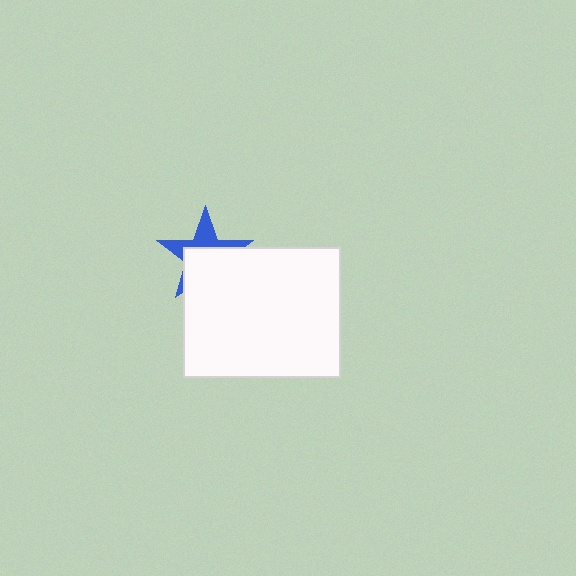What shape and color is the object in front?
The object in front is a white rectangle.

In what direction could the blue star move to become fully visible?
The blue star could move up. That would shift it out from behind the white rectangle entirely.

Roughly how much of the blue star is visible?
A small part of it is visible (roughly 43%).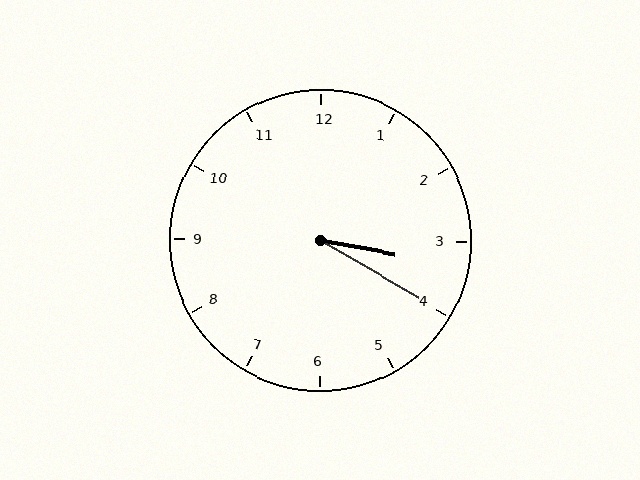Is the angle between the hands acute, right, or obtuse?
It is acute.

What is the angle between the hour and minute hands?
Approximately 20 degrees.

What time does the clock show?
3:20.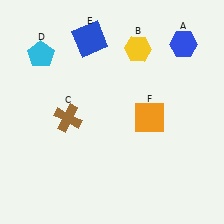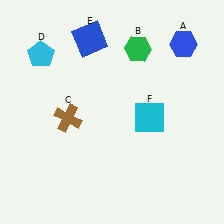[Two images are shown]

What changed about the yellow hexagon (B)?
In Image 1, B is yellow. In Image 2, it changed to green.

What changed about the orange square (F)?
In Image 1, F is orange. In Image 2, it changed to cyan.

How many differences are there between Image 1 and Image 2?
There are 2 differences between the two images.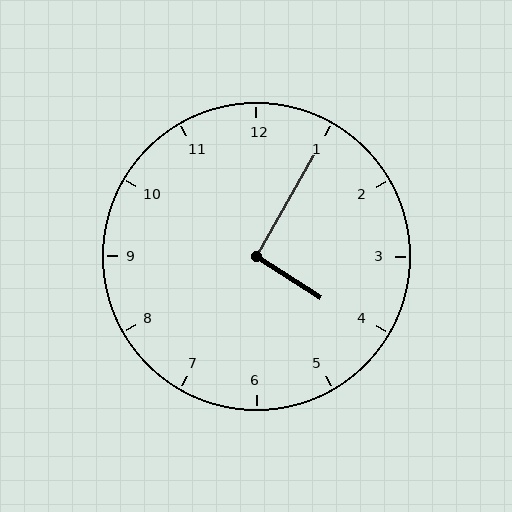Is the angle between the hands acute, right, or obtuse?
It is right.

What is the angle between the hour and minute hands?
Approximately 92 degrees.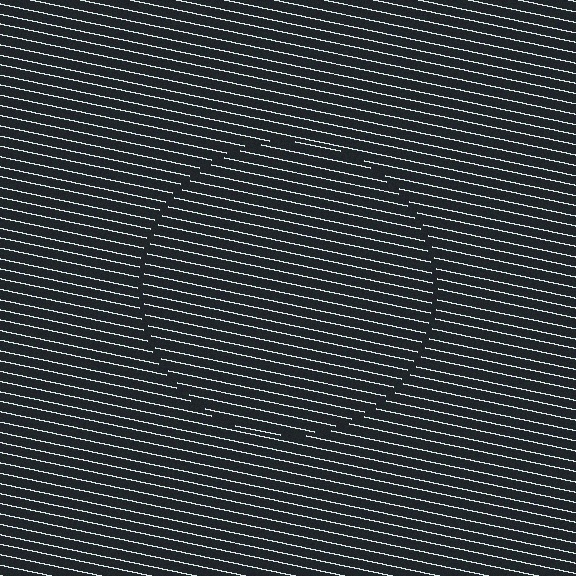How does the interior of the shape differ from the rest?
The interior of the shape contains the same grating, shifted by half a period — the contour is defined by the phase discontinuity where line-ends from the inner and outer gratings abut.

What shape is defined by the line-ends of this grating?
An illusory circle. The interior of the shape contains the same grating, shifted by half a period — the contour is defined by the phase discontinuity where line-ends from the inner and outer gratings abut.